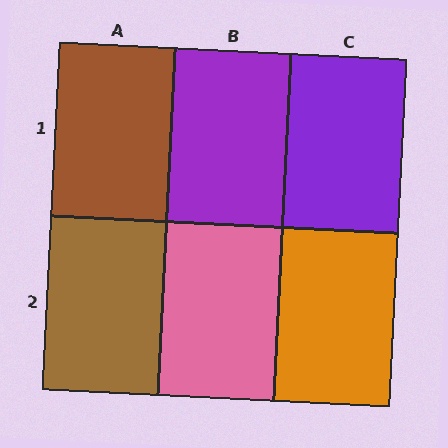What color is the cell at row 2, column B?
Pink.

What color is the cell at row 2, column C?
Orange.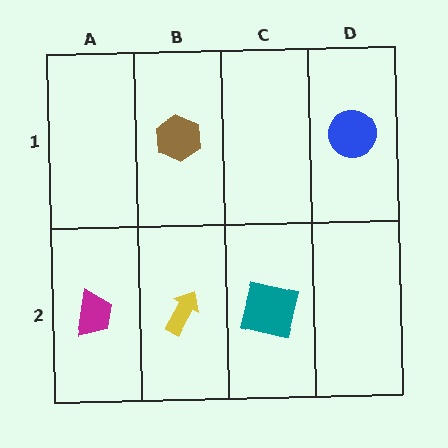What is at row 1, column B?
A brown hexagon.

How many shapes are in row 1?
2 shapes.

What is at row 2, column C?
A teal square.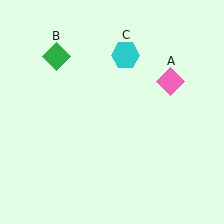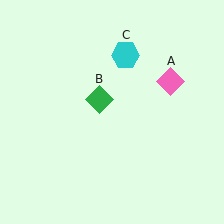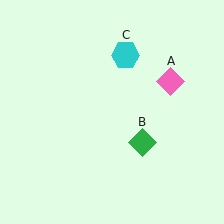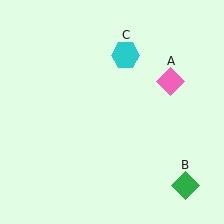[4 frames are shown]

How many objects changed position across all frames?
1 object changed position: green diamond (object B).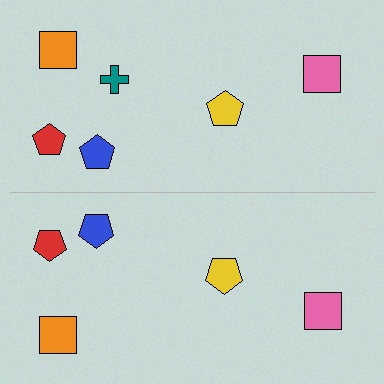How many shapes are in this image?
There are 11 shapes in this image.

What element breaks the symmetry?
A teal cross is missing from the bottom side.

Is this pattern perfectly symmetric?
No, the pattern is not perfectly symmetric. A teal cross is missing from the bottom side.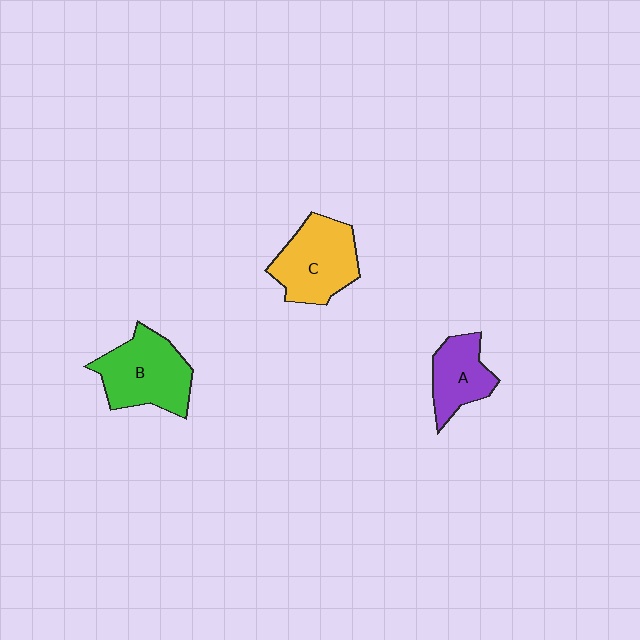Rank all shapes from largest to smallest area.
From largest to smallest: B (green), C (yellow), A (purple).